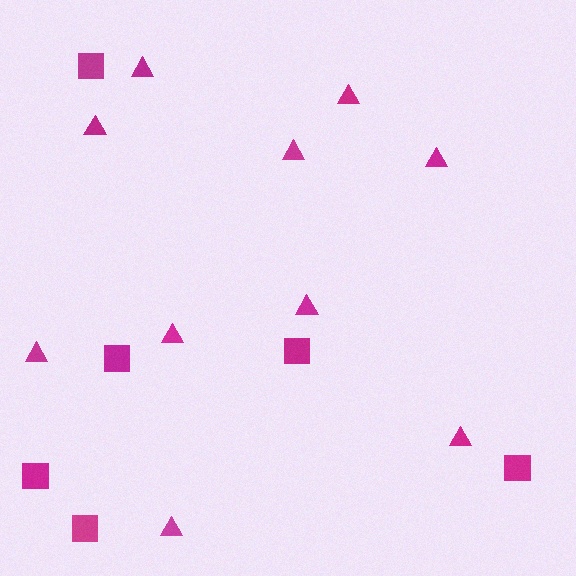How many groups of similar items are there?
There are 2 groups: one group of triangles (10) and one group of squares (6).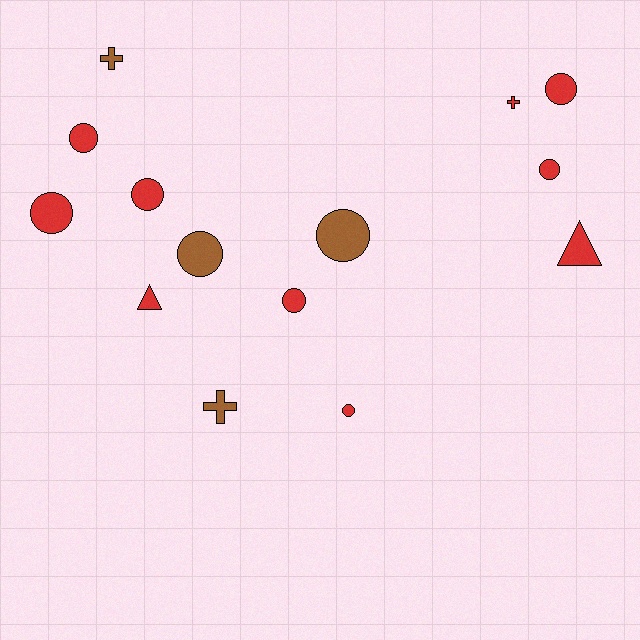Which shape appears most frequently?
Circle, with 9 objects.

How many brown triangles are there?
There are no brown triangles.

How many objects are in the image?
There are 14 objects.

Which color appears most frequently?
Red, with 10 objects.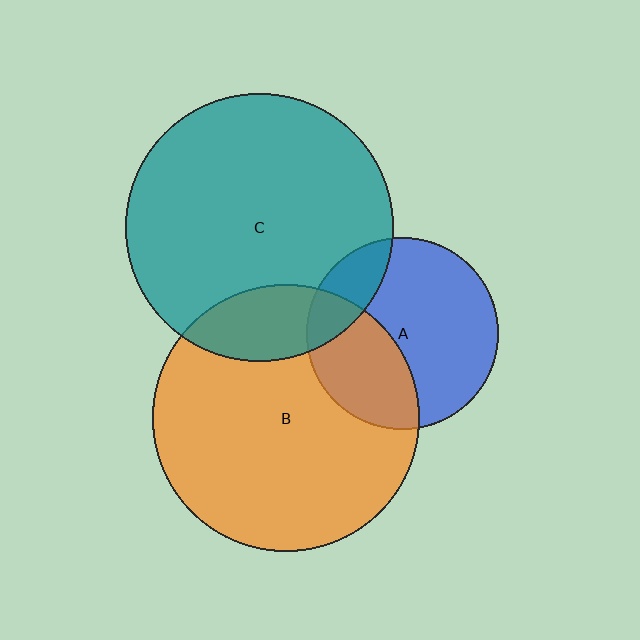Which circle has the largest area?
Circle C (teal).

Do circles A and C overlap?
Yes.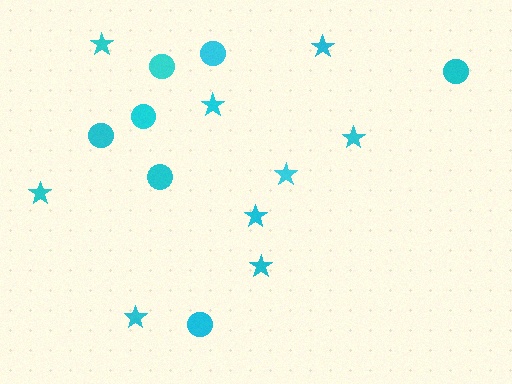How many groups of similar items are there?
There are 2 groups: one group of stars (9) and one group of circles (7).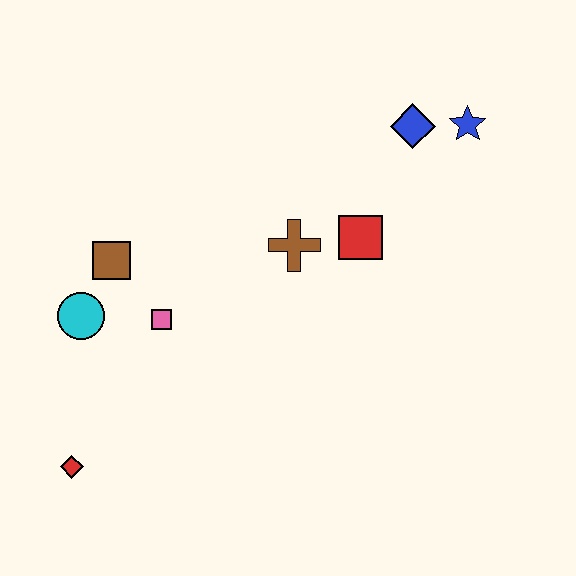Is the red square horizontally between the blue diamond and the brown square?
Yes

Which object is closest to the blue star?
The blue diamond is closest to the blue star.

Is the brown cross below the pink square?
No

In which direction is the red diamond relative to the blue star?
The red diamond is to the left of the blue star.